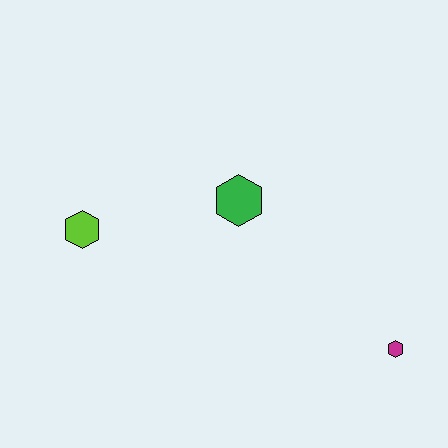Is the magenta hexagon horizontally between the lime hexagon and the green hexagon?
No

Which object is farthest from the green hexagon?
The magenta hexagon is farthest from the green hexagon.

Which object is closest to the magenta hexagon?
The green hexagon is closest to the magenta hexagon.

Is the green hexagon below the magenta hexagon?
No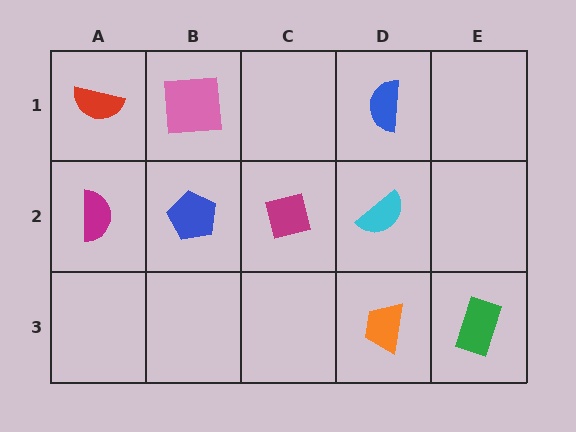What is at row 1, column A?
A red semicircle.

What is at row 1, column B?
A pink square.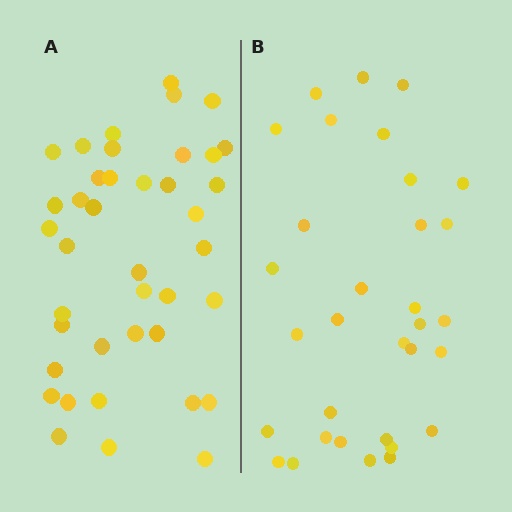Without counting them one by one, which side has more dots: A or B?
Region A (the left region) has more dots.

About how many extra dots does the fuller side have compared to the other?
Region A has roughly 8 or so more dots than region B.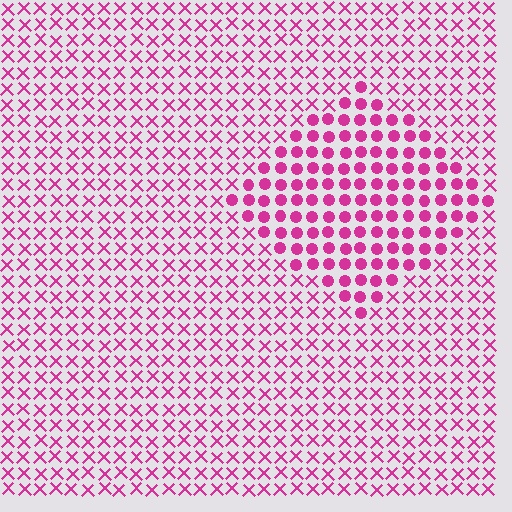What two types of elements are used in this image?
The image uses circles inside the diamond region and X marks outside it.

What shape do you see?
I see a diamond.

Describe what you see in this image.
The image is filled with small magenta elements arranged in a uniform grid. A diamond-shaped region contains circles, while the surrounding area contains X marks. The boundary is defined purely by the change in element shape.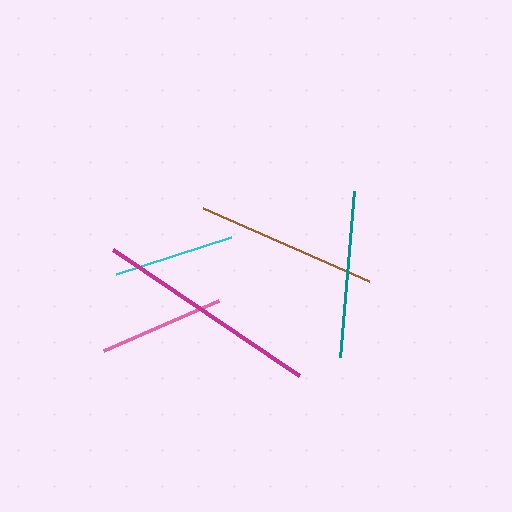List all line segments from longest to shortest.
From longest to shortest: magenta, brown, teal, pink, cyan.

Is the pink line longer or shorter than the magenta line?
The magenta line is longer than the pink line.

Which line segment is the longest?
The magenta line is the longest at approximately 225 pixels.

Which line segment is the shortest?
The cyan line is the shortest at approximately 121 pixels.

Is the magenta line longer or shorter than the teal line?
The magenta line is longer than the teal line.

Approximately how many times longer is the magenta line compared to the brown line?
The magenta line is approximately 1.2 times the length of the brown line.